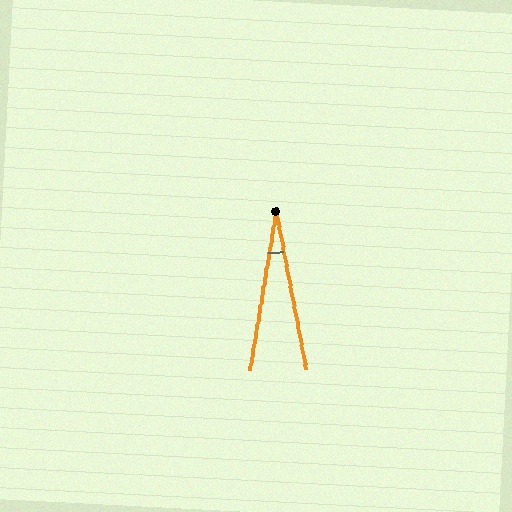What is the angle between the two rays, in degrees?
Approximately 20 degrees.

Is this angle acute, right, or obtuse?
It is acute.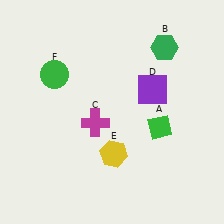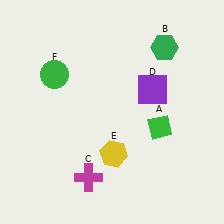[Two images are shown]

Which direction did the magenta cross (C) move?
The magenta cross (C) moved down.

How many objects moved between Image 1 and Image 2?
1 object moved between the two images.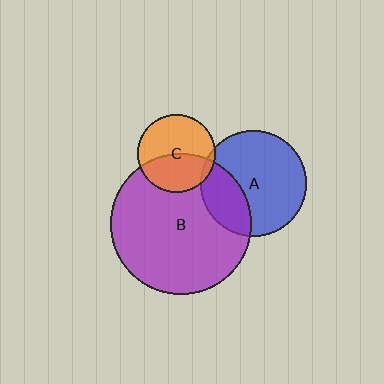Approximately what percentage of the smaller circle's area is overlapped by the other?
Approximately 45%.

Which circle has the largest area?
Circle B (purple).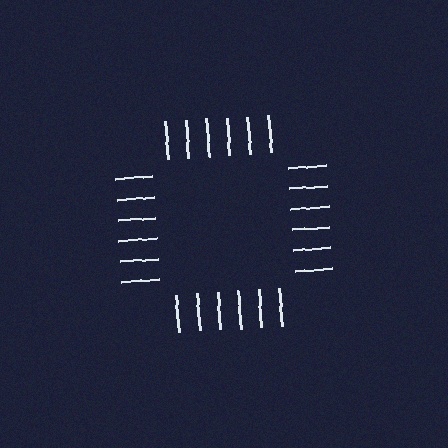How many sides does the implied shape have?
4 sides — the line-ends trace a square.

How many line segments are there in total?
24 — 6 along each of the 4 edges.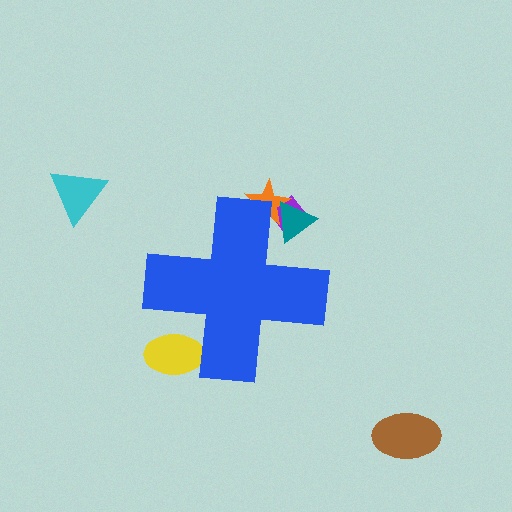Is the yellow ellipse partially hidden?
Yes, the yellow ellipse is partially hidden behind the blue cross.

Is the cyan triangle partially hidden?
No, the cyan triangle is fully visible.